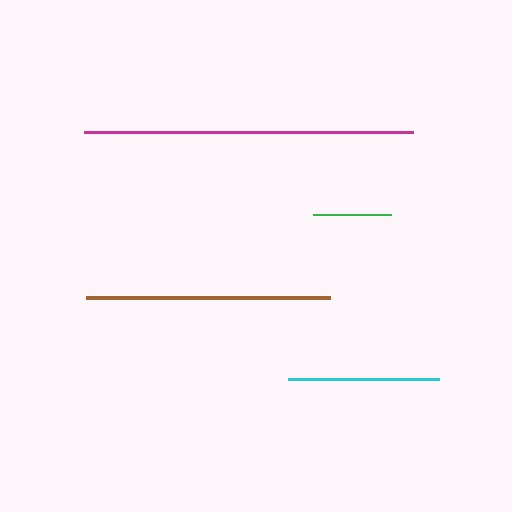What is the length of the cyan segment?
The cyan segment is approximately 152 pixels long.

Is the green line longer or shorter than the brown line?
The brown line is longer than the green line.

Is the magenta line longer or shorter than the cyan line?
The magenta line is longer than the cyan line.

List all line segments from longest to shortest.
From longest to shortest: magenta, brown, cyan, green.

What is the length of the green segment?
The green segment is approximately 77 pixels long.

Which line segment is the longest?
The magenta line is the longest at approximately 329 pixels.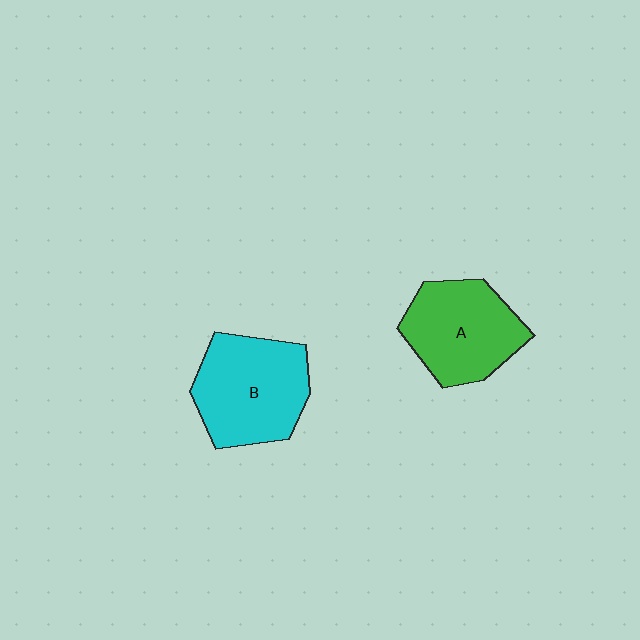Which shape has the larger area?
Shape B (cyan).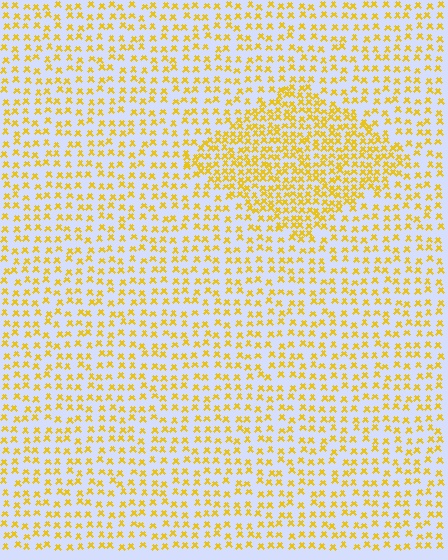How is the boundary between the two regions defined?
The boundary is defined by a change in element density (approximately 1.9x ratio). All elements are the same color, size, and shape.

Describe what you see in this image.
The image contains small yellow elements arranged at two different densities. A diamond-shaped region is visible where the elements are more densely packed than the surrounding area.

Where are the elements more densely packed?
The elements are more densely packed inside the diamond boundary.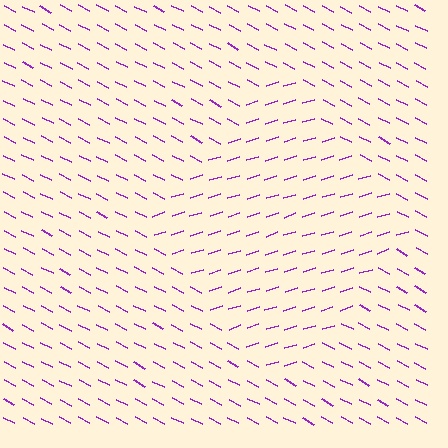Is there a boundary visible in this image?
Yes, there is a texture boundary formed by a change in line orientation.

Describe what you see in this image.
The image is filled with small purple line segments. A diamond region in the image has lines oriented differently from the surrounding lines, creating a visible texture boundary.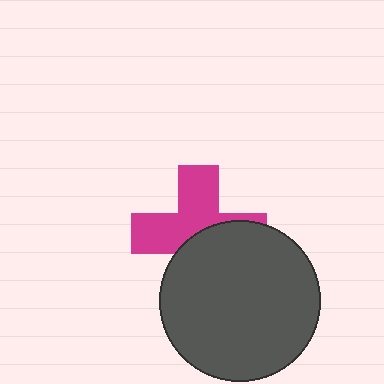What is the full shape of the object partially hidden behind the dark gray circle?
The partially hidden object is a magenta cross.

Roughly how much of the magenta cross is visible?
About half of it is visible (roughly 53%).